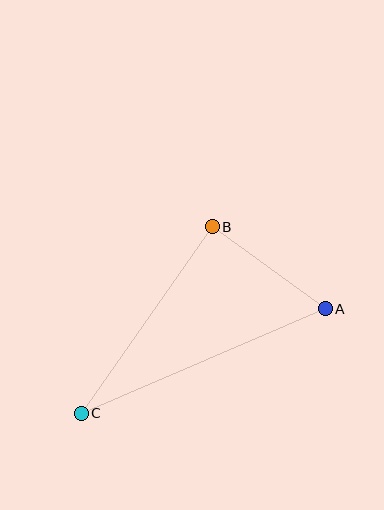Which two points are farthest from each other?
Points A and C are farthest from each other.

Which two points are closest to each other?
Points A and B are closest to each other.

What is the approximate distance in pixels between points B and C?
The distance between B and C is approximately 228 pixels.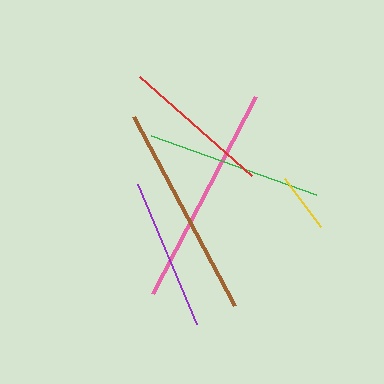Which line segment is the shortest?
The yellow line is the shortest at approximately 61 pixels.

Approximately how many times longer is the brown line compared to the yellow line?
The brown line is approximately 3.5 times the length of the yellow line.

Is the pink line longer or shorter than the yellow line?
The pink line is longer than the yellow line.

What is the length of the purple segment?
The purple segment is approximately 152 pixels long.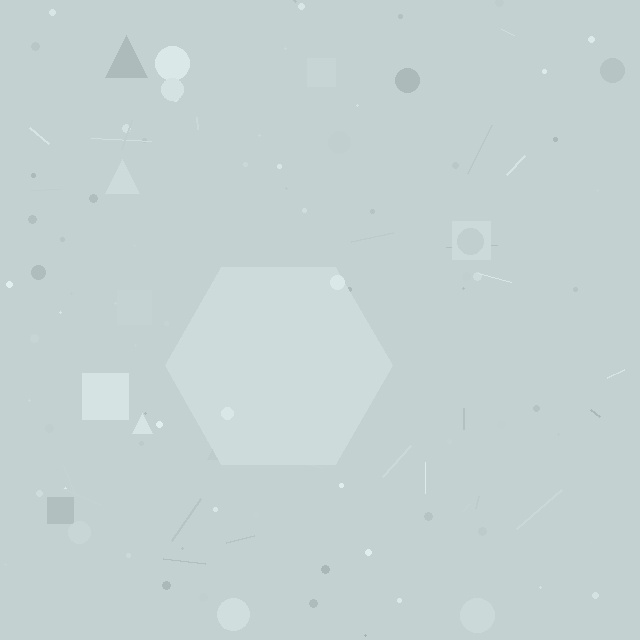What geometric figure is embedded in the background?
A hexagon is embedded in the background.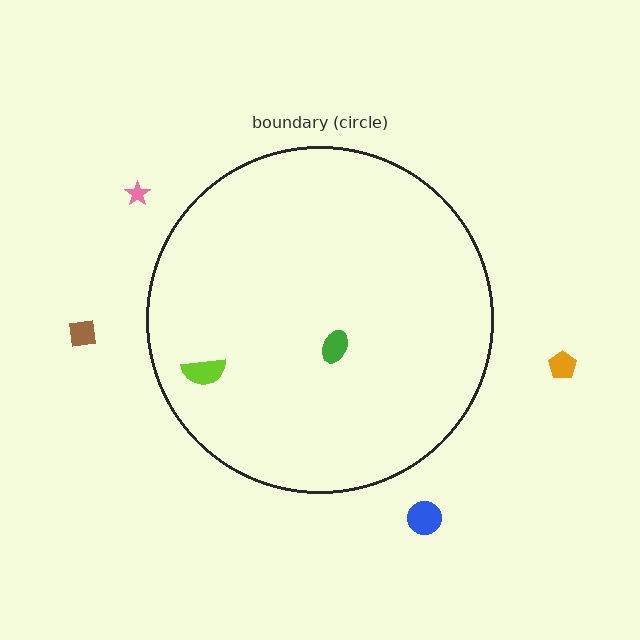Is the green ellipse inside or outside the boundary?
Inside.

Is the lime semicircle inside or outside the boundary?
Inside.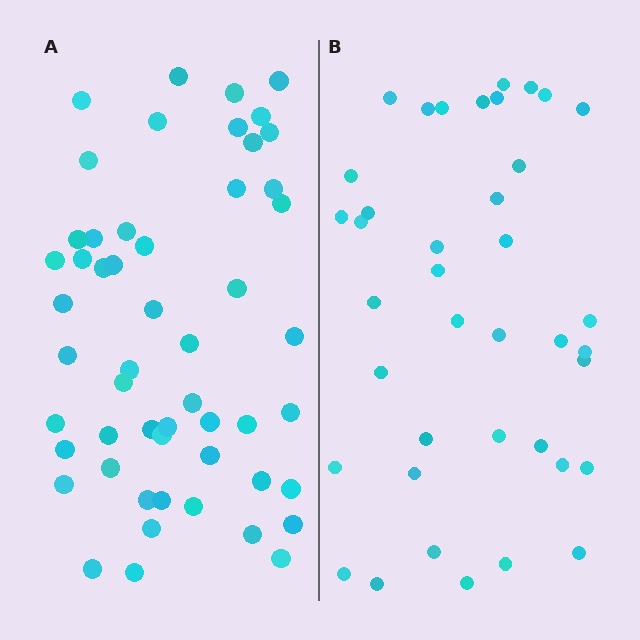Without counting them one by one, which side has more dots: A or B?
Region A (the left region) has more dots.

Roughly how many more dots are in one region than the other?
Region A has approximately 15 more dots than region B.